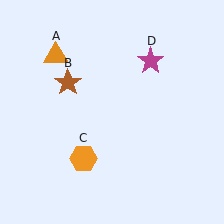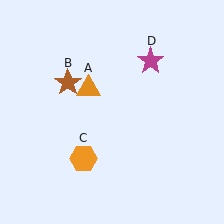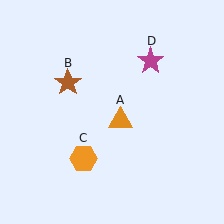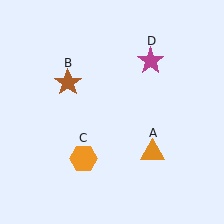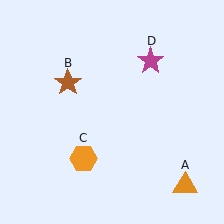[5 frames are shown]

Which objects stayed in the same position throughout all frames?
Brown star (object B) and orange hexagon (object C) and magenta star (object D) remained stationary.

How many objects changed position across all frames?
1 object changed position: orange triangle (object A).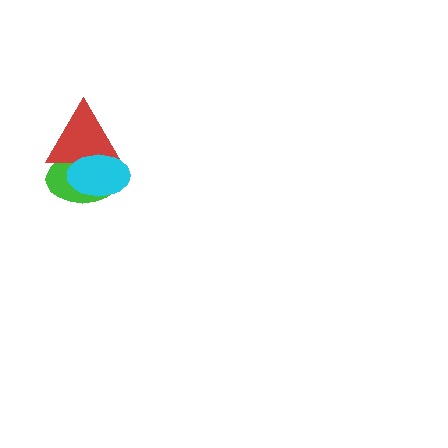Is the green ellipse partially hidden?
Yes, it is partially covered by another shape.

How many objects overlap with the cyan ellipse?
2 objects overlap with the cyan ellipse.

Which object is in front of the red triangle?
The cyan ellipse is in front of the red triangle.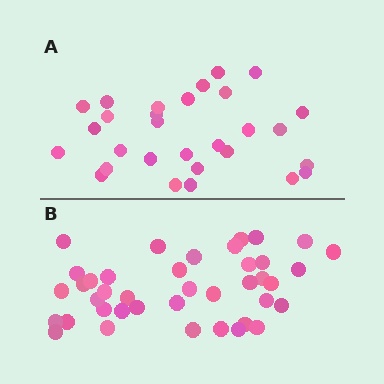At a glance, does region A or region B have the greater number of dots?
Region B (the bottom region) has more dots.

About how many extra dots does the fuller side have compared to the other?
Region B has roughly 12 or so more dots than region A.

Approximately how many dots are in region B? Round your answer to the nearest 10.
About 40 dots.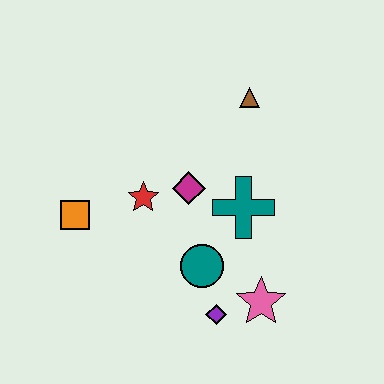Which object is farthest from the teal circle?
The brown triangle is farthest from the teal circle.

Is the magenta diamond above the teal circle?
Yes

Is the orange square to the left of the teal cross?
Yes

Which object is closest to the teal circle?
The purple diamond is closest to the teal circle.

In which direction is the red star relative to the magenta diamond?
The red star is to the left of the magenta diamond.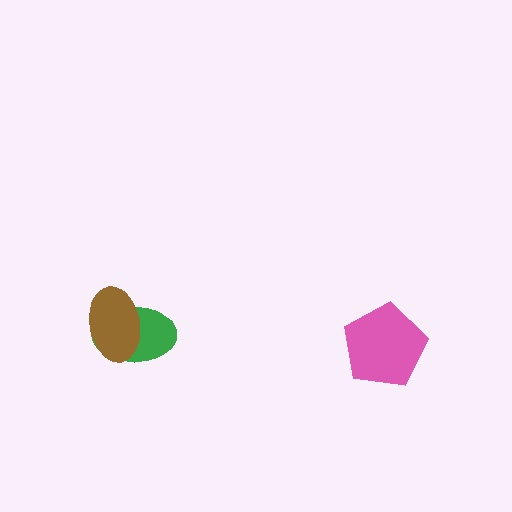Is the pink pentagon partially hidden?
No, no other shape covers it.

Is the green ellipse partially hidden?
Yes, it is partially covered by another shape.